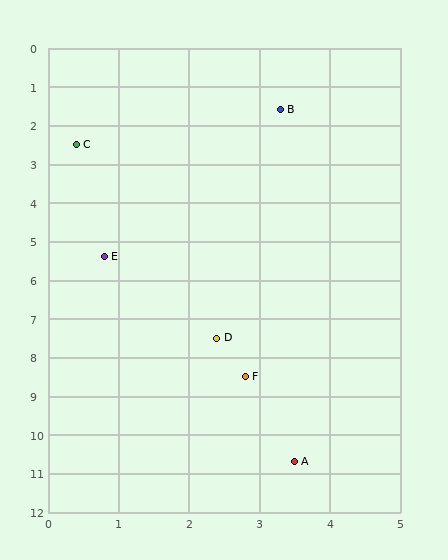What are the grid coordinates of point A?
Point A is at approximately (3.5, 10.7).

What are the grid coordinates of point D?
Point D is at approximately (2.4, 7.5).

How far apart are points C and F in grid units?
Points C and F are about 6.5 grid units apart.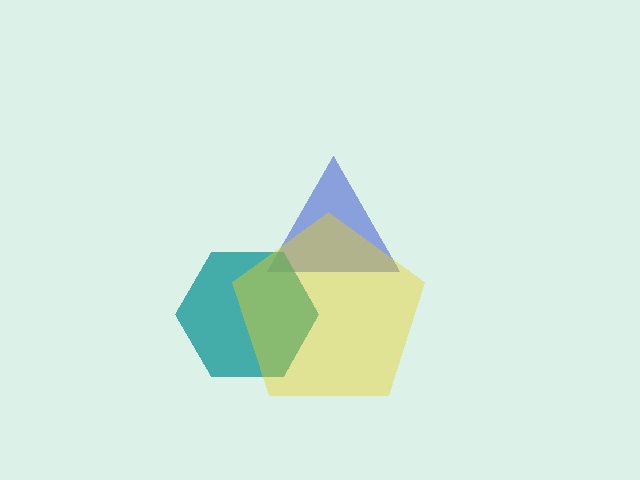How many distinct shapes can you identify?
There are 3 distinct shapes: a blue triangle, a teal hexagon, a yellow pentagon.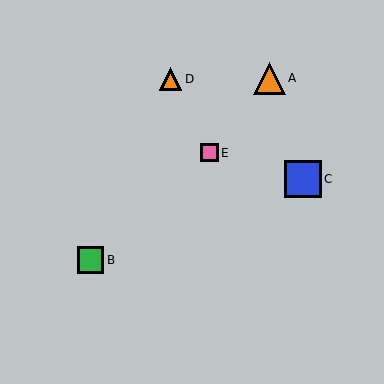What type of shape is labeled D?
Shape D is an orange triangle.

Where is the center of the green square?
The center of the green square is at (91, 260).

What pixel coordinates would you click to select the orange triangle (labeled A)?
Click at (270, 78) to select the orange triangle A.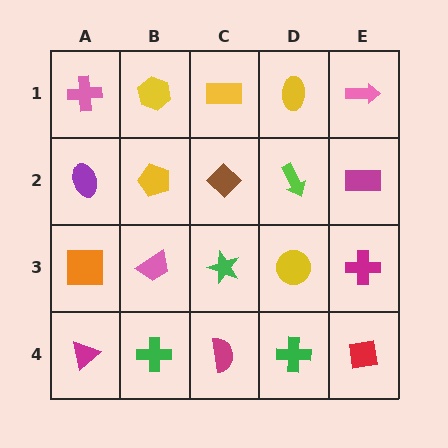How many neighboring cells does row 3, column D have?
4.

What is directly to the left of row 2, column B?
A purple ellipse.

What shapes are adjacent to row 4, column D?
A yellow circle (row 3, column D), a magenta semicircle (row 4, column C), a red square (row 4, column E).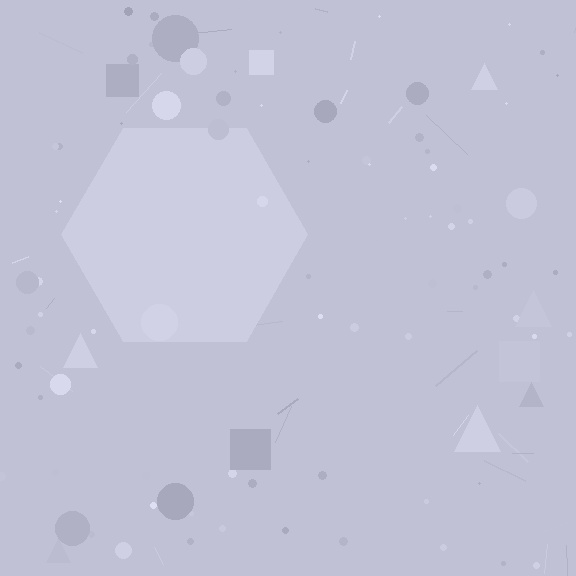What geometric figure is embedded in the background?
A hexagon is embedded in the background.